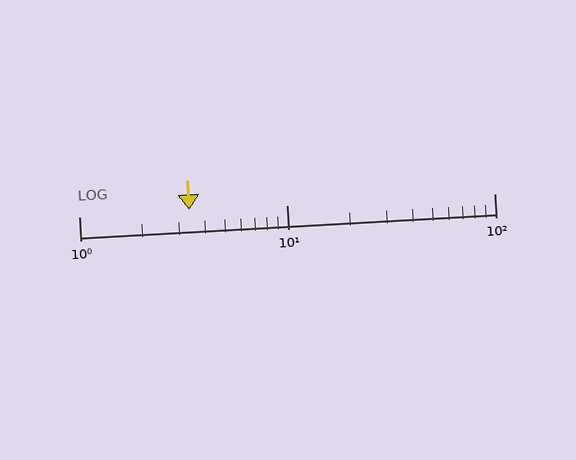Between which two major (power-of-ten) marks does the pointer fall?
The pointer is between 1 and 10.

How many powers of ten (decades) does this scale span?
The scale spans 2 decades, from 1 to 100.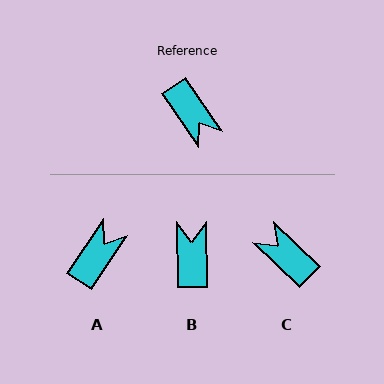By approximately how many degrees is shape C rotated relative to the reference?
Approximately 169 degrees clockwise.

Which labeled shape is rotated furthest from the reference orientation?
C, about 169 degrees away.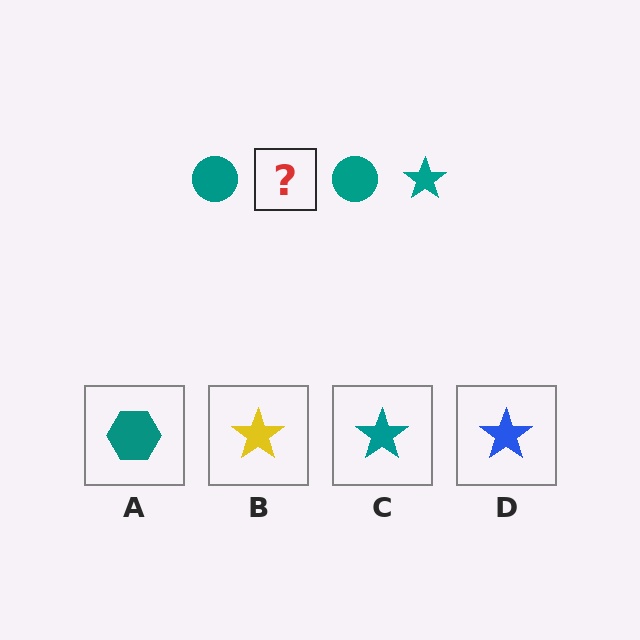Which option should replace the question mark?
Option C.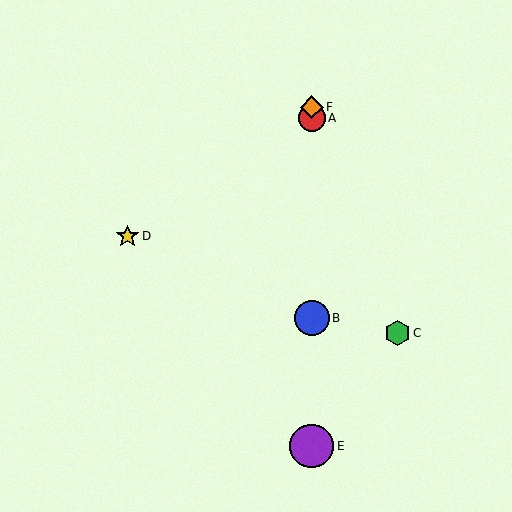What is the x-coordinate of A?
Object A is at x≈312.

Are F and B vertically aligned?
Yes, both are at x≈312.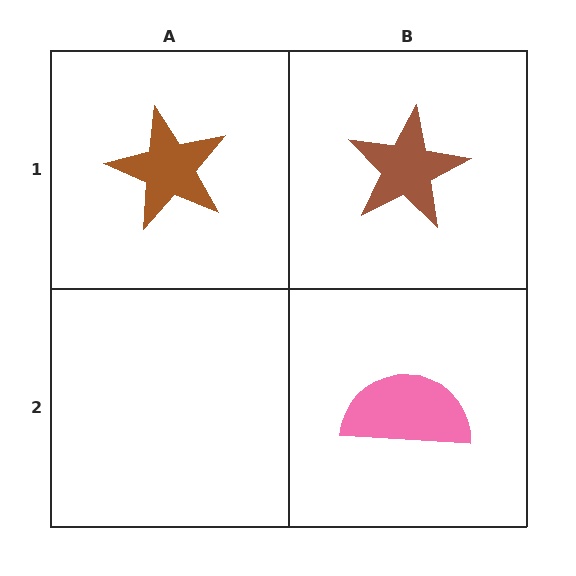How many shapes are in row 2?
1 shape.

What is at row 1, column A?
A brown star.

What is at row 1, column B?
A brown star.